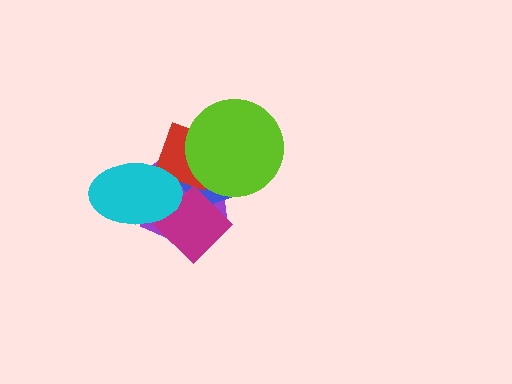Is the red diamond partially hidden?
Yes, it is partially covered by another shape.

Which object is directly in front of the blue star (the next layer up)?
The red diamond is directly in front of the blue star.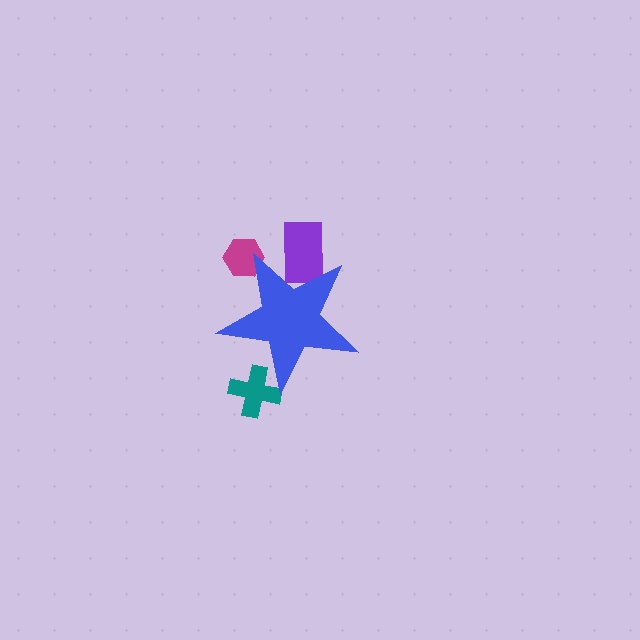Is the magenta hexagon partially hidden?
Yes, the magenta hexagon is partially hidden behind the blue star.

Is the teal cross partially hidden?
Yes, the teal cross is partially hidden behind the blue star.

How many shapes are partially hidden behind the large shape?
3 shapes are partially hidden.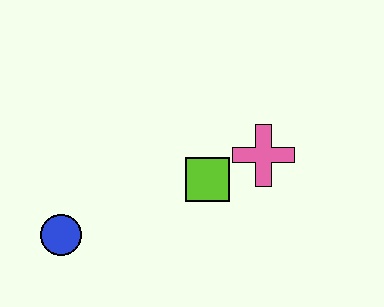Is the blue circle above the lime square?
No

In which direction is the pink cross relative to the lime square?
The pink cross is to the right of the lime square.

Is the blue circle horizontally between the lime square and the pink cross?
No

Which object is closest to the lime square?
The pink cross is closest to the lime square.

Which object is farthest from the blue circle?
The pink cross is farthest from the blue circle.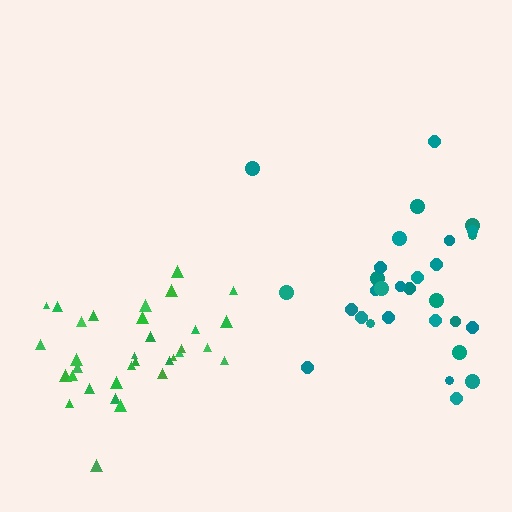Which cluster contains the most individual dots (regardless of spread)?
Green (33).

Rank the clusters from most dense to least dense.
green, teal.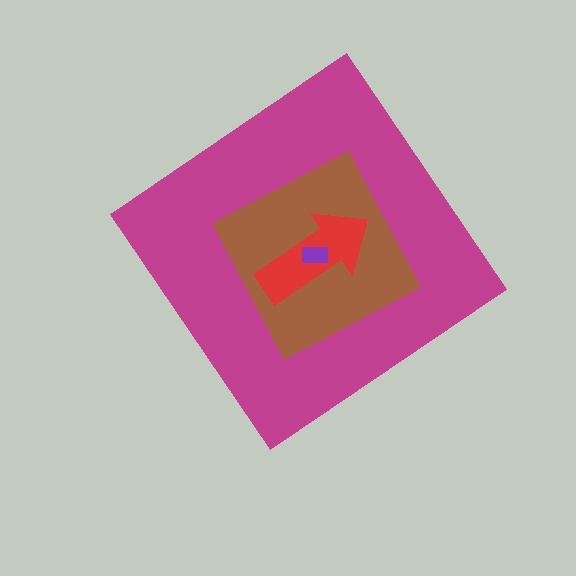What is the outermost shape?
The magenta diamond.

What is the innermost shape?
The purple rectangle.